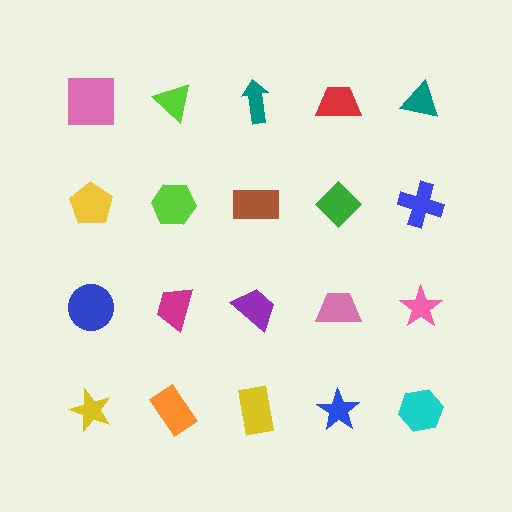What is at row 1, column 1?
A pink square.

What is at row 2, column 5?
A blue cross.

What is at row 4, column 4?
A blue star.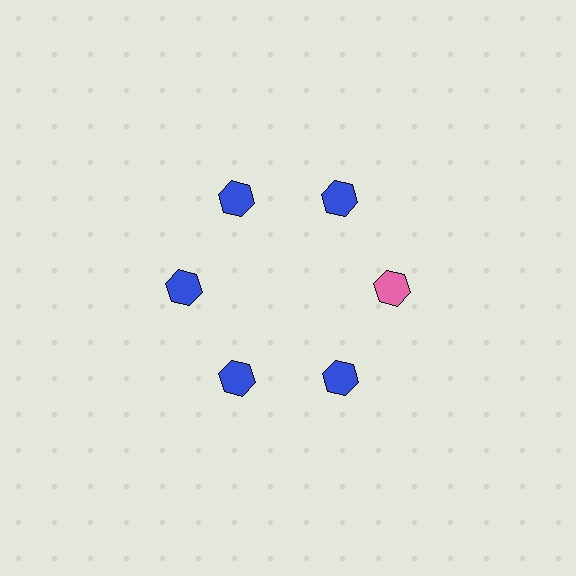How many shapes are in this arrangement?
There are 6 shapes arranged in a ring pattern.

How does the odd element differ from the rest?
It has a different color: pink instead of blue.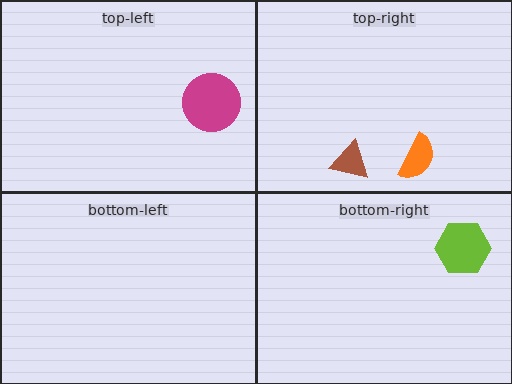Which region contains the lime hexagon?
The bottom-right region.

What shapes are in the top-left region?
The magenta circle.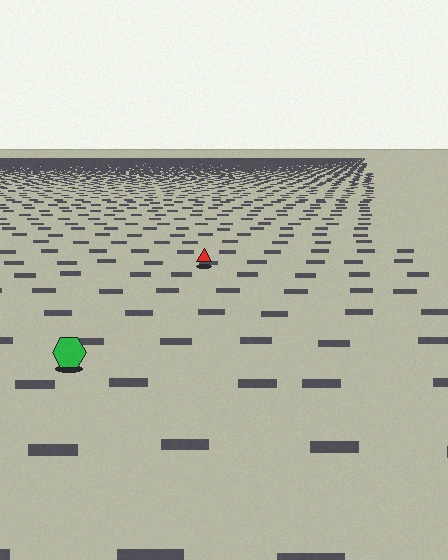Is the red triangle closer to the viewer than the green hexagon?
No. The green hexagon is closer — you can tell from the texture gradient: the ground texture is coarser near it.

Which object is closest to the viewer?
The green hexagon is closest. The texture marks near it are larger and more spread out.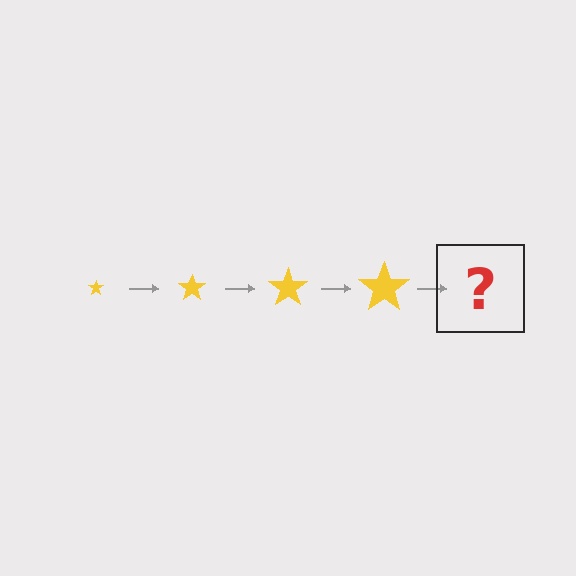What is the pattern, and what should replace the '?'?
The pattern is that the star gets progressively larger each step. The '?' should be a yellow star, larger than the previous one.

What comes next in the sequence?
The next element should be a yellow star, larger than the previous one.